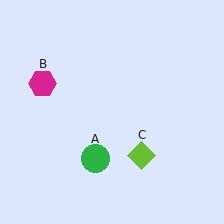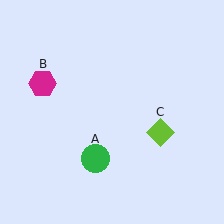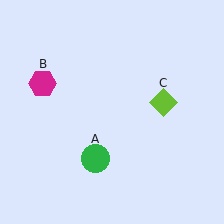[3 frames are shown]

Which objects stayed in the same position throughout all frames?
Green circle (object A) and magenta hexagon (object B) remained stationary.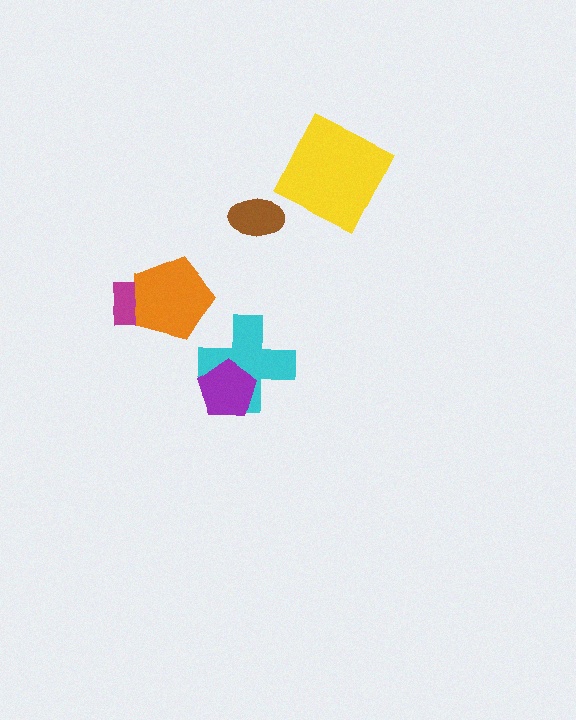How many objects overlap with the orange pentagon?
1 object overlaps with the orange pentagon.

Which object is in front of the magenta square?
The orange pentagon is in front of the magenta square.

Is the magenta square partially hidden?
Yes, it is partially covered by another shape.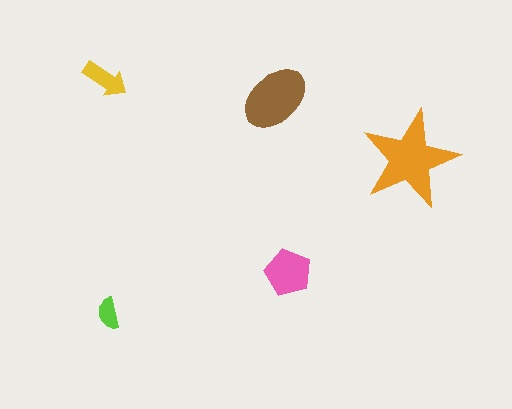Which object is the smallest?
The lime semicircle.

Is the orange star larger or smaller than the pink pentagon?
Larger.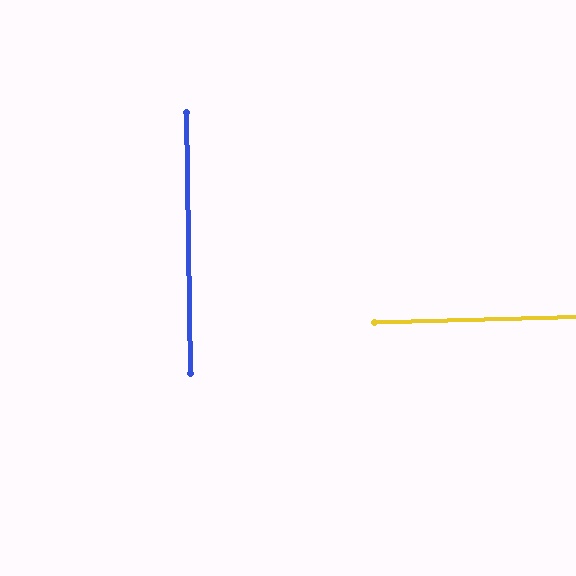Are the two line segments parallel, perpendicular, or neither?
Perpendicular — they meet at approximately 89°.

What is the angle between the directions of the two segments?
Approximately 89 degrees.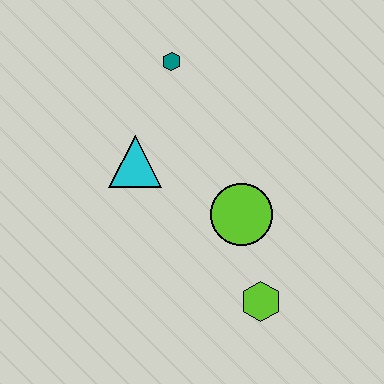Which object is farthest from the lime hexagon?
The teal hexagon is farthest from the lime hexagon.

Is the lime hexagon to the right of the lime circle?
Yes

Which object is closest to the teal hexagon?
The cyan triangle is closest to the teal hexagon.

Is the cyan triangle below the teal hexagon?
Yes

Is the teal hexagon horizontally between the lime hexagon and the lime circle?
No